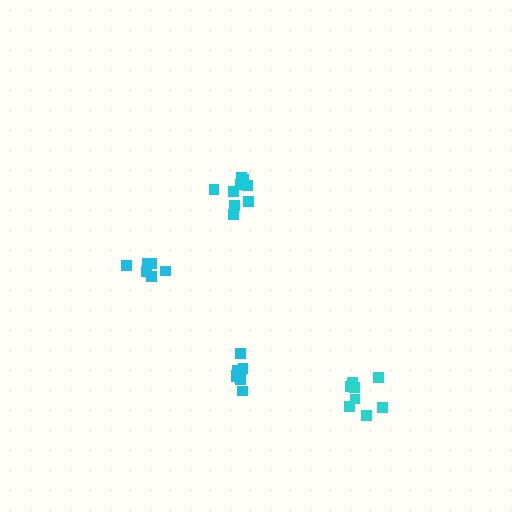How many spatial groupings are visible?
There are 4 spatial groupings.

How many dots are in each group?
Group 1: 7 dots, Group 2: 6 dots, Group 3: 8 dots, Group 4: 9 dots (30 total).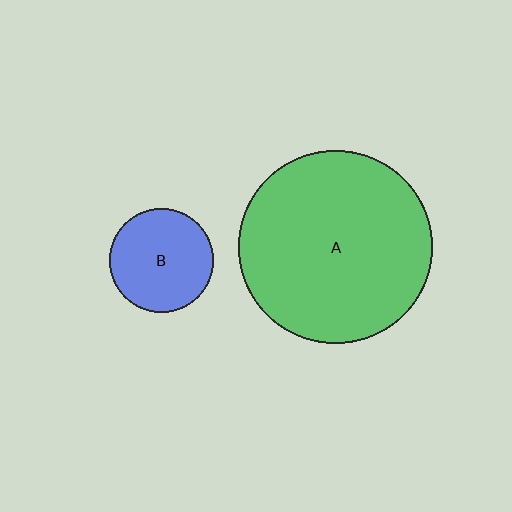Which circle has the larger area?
Circle A (green).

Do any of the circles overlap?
No, none of the circles overlap.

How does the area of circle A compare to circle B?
Approximately 3.4 times.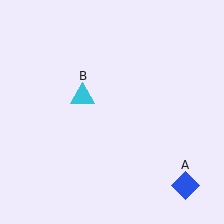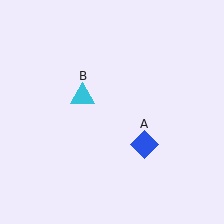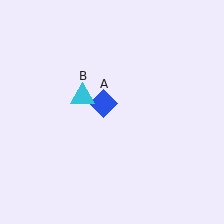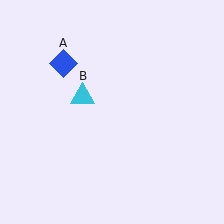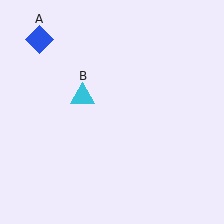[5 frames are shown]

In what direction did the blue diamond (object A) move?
The blue diamond (object A) moved up and to the left.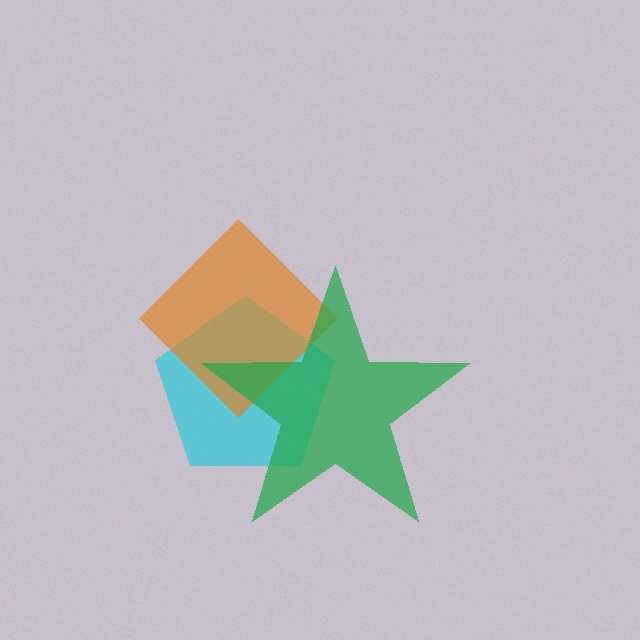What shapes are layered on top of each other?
The layered shapes are: a cyan pentagon, an orange diamond, a green star.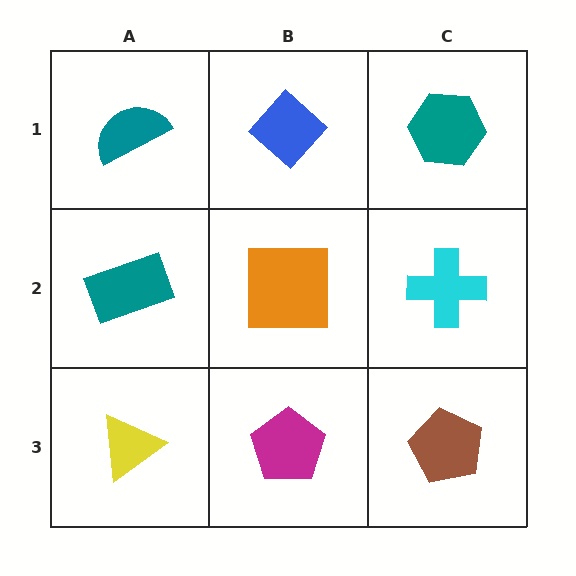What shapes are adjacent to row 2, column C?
A teal hexagon (row 1, column C), a brown pentagon (row 3, column C), an orange square (row 2, column B).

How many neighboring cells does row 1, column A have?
2.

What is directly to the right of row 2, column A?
An orange square.